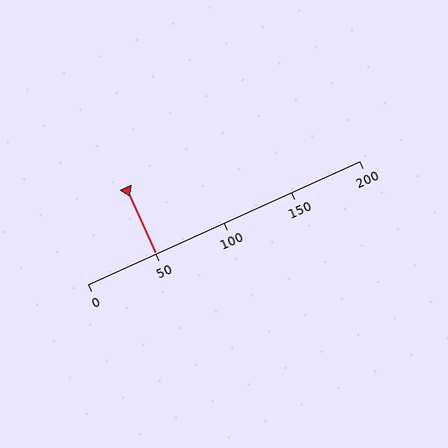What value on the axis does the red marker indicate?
The marker indicates approximately 50.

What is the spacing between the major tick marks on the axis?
The major ticks are spaced 50 apart.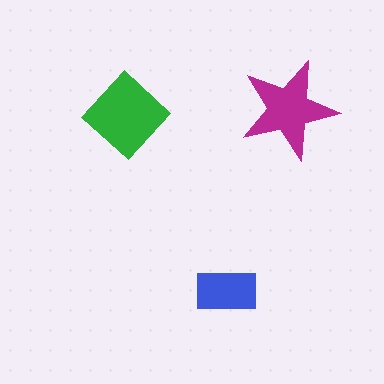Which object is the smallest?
The blue rectangle.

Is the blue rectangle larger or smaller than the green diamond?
Smaller.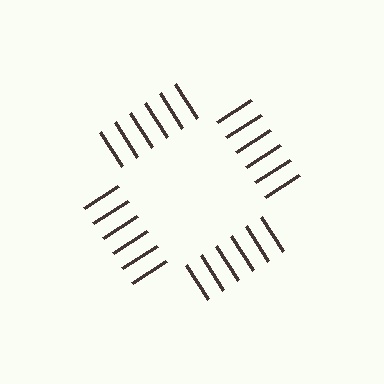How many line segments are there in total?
24 — 6 along each of the 4 edges.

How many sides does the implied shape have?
4 sides — the line-ends trace a square.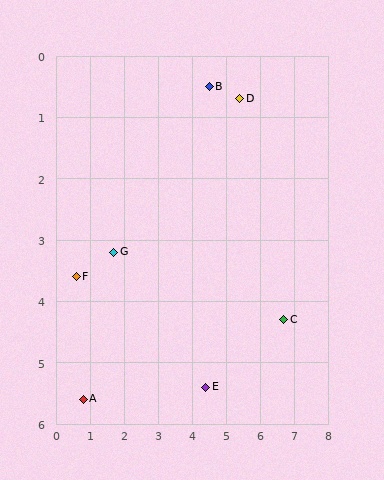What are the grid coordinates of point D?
Point D is at approximately (5.4, 0.7).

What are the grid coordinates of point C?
Point C is at approximately (6.7, 4.3).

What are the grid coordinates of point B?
Point B is at approximately (4.5, 0.5).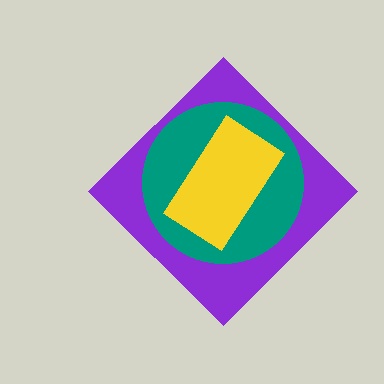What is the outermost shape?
The purple diamond.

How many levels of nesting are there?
3.